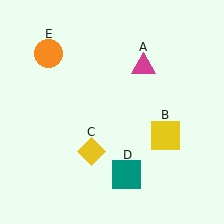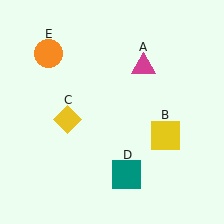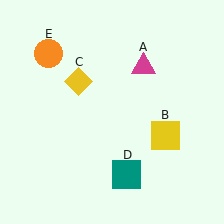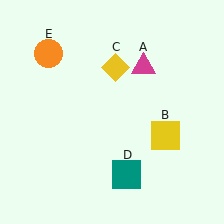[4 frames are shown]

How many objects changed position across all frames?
1 object changed position: yellow diamond (object C).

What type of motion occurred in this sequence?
The yellow diamond (object C) rotated clockwise around the center of the scene.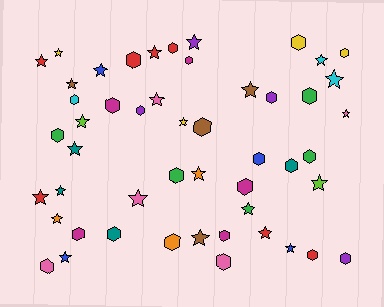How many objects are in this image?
There are 50 objects.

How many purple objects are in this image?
There are 4 purple objects.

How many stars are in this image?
There are 25 stars.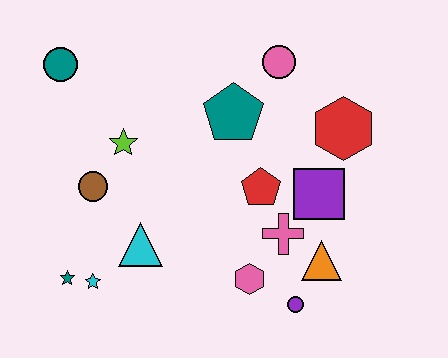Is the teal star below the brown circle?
Yes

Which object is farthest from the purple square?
The teal circle is farthest from the purple square.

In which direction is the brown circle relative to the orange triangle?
The brown circle is to the left of the orange triangle.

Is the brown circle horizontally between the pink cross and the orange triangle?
No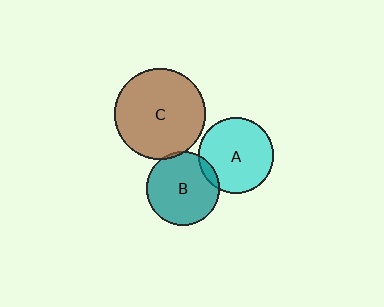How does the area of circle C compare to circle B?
Approximately 1.5 times.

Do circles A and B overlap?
Yes.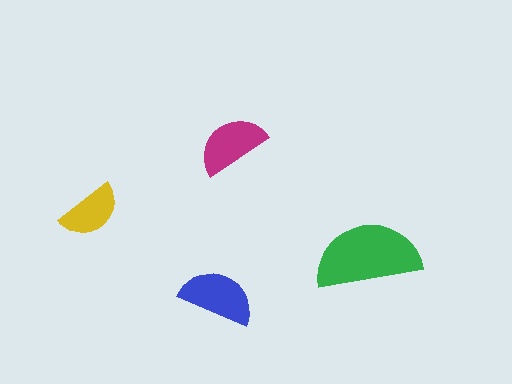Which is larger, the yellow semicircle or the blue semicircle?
The blue one.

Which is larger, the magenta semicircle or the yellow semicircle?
The magenta one.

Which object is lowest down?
The blue semicircle is bottommost.